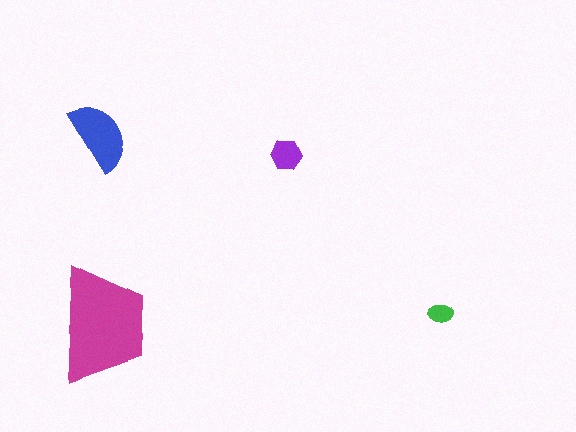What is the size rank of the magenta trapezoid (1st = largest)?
1st.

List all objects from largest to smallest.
The magenta trapezoid, the blue semicircle, the purple hexagon, the green ellipse.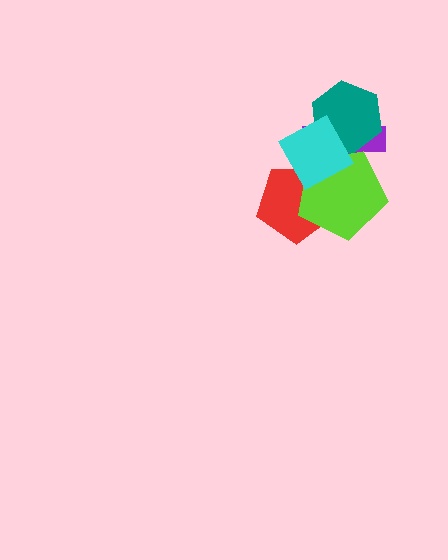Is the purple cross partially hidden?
Yes, it is partially covered by another shape.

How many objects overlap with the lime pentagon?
3 objects overlap with the lime pentagon.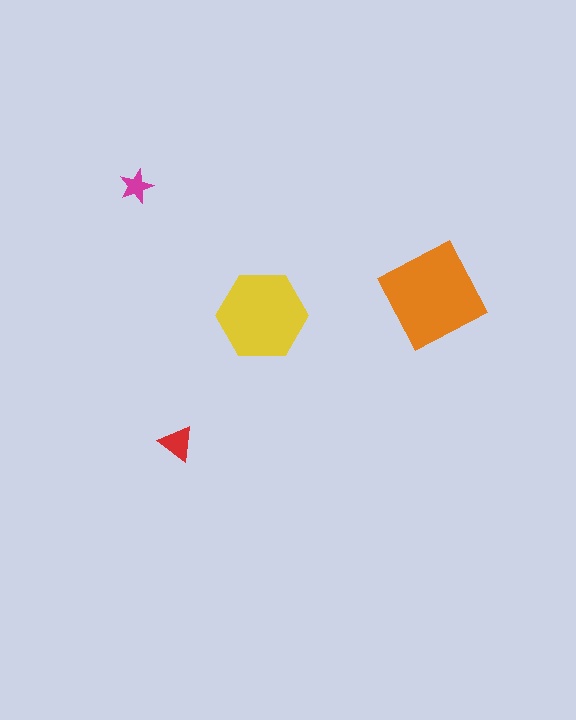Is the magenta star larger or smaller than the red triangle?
Smaller.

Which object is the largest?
The orange square.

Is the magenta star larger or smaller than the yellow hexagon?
Smaller.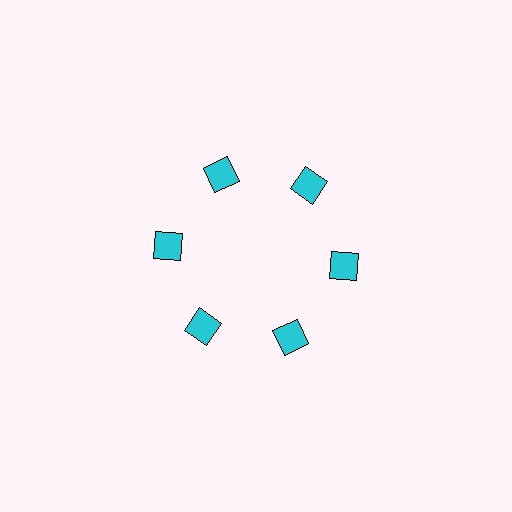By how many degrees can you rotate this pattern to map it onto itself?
The pattern maps onto itself every 60 degrees of rotation.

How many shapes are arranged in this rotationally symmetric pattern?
There are 6 shapes, arranged in 6 groups of 1.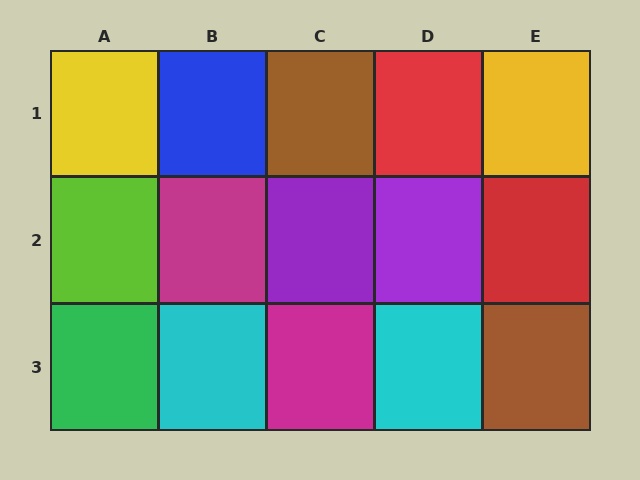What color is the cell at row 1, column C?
Brown.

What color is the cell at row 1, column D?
Red.